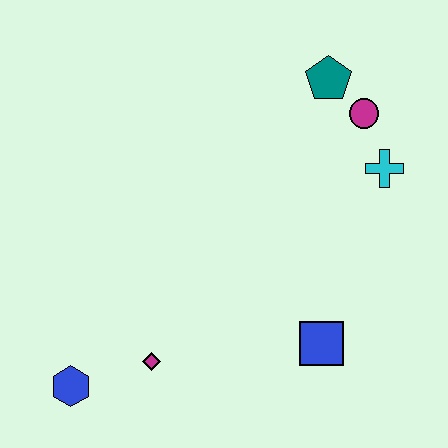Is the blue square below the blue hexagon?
No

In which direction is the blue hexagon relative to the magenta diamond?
The blue hexagon is to the left of the magenta diamond.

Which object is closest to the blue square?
The magenta diamond is closest to the blue square.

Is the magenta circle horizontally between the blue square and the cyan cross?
Yes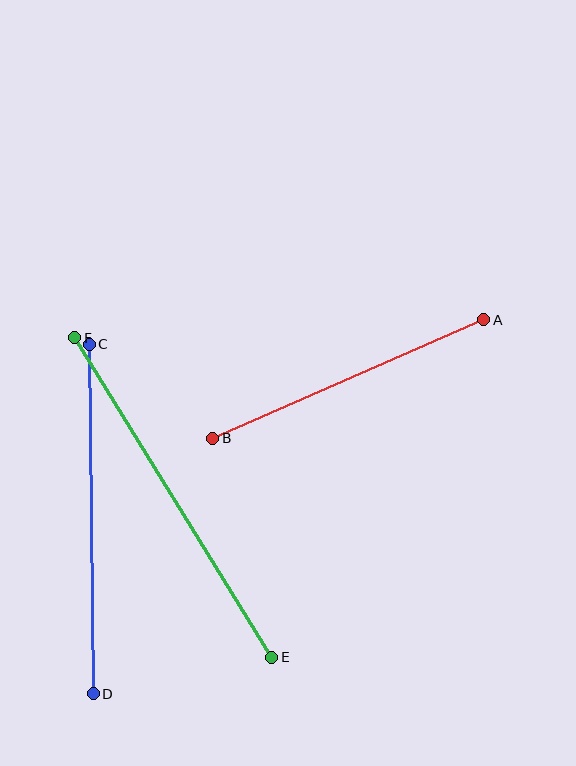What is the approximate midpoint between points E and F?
The midpoint is at approximately (173, 497) pixels.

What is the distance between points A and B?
The distance is approximately 296 pixels.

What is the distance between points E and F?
The distance is approximately 375 pixels.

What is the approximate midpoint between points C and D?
The midpoint is at approximately (91, 519) pixels.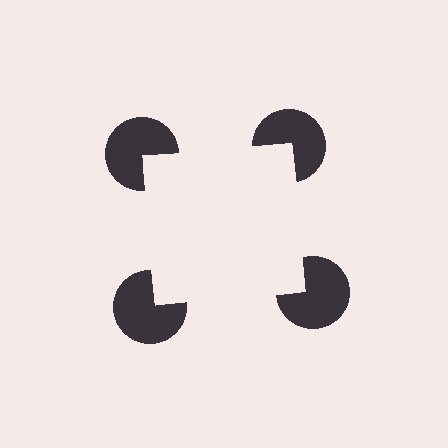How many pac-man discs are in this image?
There are 4 — one at each vertex of the illusory square.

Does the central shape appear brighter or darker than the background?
It typically appears slightly brighter than the background, even though no actual brightness change is drawn.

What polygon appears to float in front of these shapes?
An illusory square — its edges are inferred from the aligned wedge cuts in the pac-man discs, not physically drawn.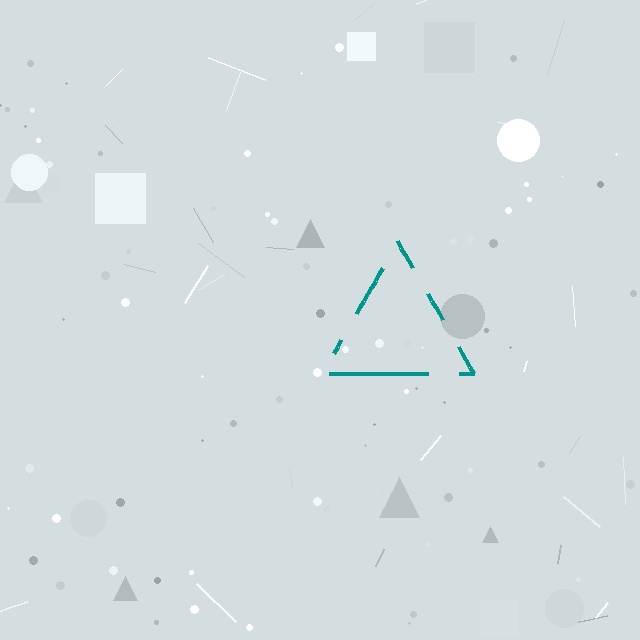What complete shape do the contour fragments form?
The contour fragments form a triangle.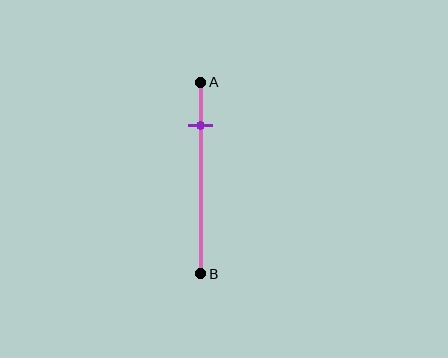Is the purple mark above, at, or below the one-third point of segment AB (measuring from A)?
The purple mark is above the one-third point of segment AB.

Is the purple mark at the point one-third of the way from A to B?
No, the mark is at about 25% from A, not at the 33% one-third point.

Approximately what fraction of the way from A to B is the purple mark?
The purple mark is approximately 25% of the way from A to B.